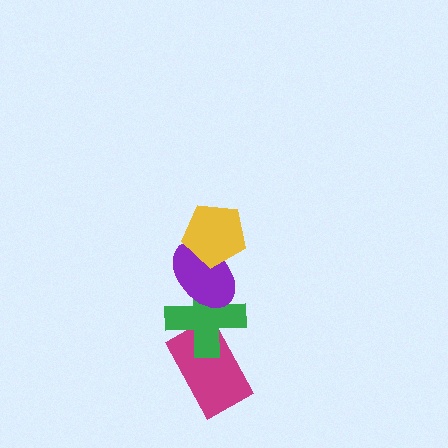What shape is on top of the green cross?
The purple ellipse is on top of the green cross.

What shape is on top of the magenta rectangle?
The green cross is on top of the magenta rectangle.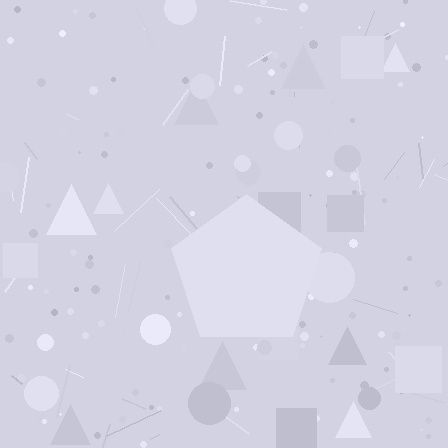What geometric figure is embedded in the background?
A pentagon is embedded in the background.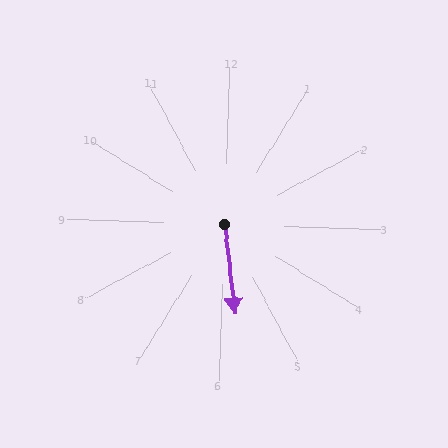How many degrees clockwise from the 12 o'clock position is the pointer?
Approximately 171 degrees.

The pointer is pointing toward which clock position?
Roughly 6 o'clock.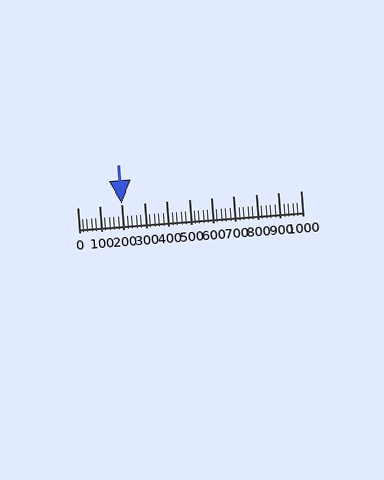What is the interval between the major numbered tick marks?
The major tick marks are spaced 100 units apart.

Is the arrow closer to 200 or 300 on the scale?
The arrow is closer to 200.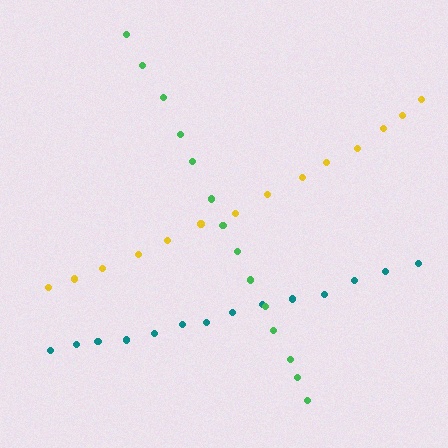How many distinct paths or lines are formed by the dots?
There are 3 distinct paths.